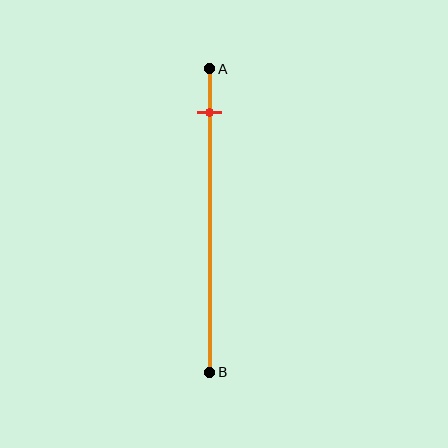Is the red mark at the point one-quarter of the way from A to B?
No, the mark is at about 15% from A, not at the 25% one-quarter point.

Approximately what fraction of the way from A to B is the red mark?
The red mark is approximately 15% of the way from A to B.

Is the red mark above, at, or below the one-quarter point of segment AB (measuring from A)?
The red mark is above the one-quarter point of segment AB.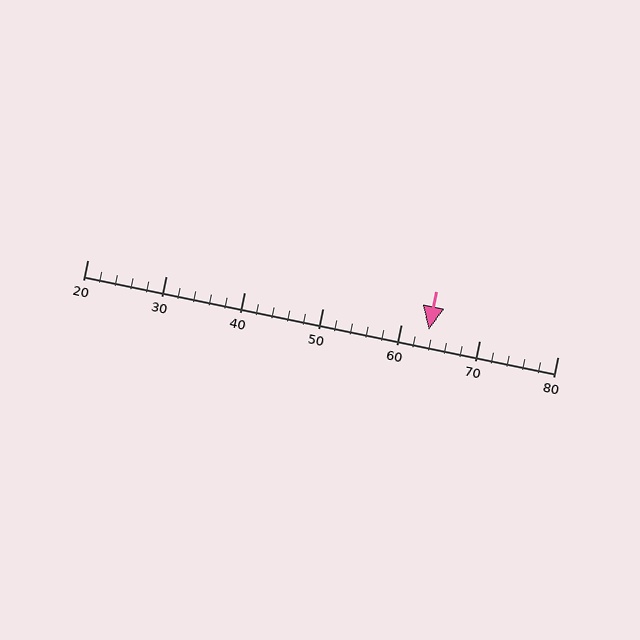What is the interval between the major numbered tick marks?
The major tick marks are spaced 10 units apart.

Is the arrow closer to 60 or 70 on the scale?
The arrow is closer to 60.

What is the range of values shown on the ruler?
The ruler shows values from 20 to 80.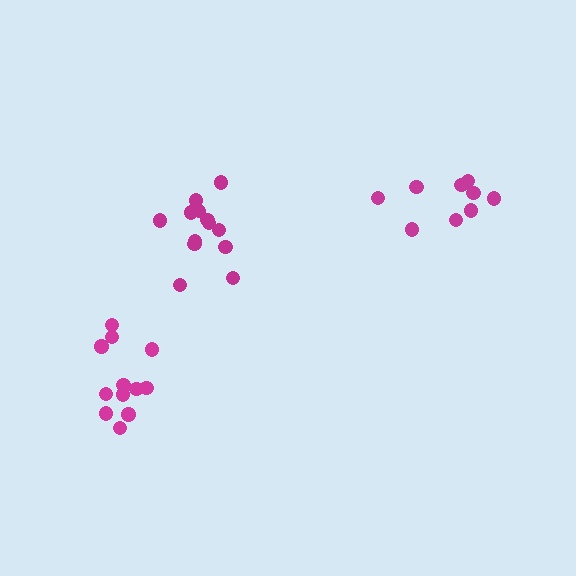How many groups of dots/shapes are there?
There are 3 groups.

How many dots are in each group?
Group 1: 12 dots, Group 2: 9 dots, Group 3: 13 dots (34 total).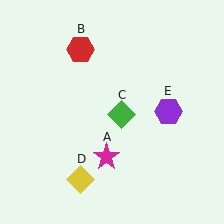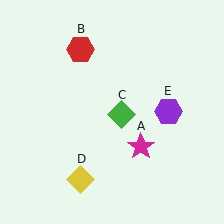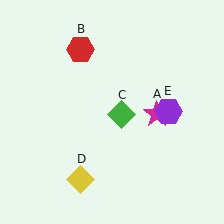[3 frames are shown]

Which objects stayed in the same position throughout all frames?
Red hexagon (object B) and green diamond (object C) and yellow diamond (object D) and purple hexagon (object E) remained stationary.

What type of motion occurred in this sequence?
The magenta star (object A) rotated counterclockwise around the center of the scene.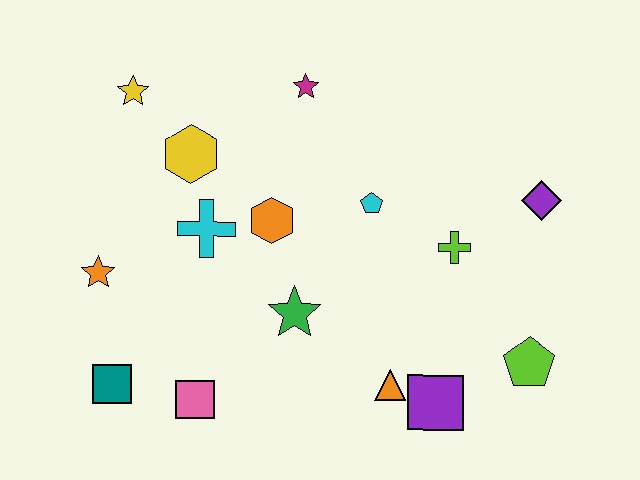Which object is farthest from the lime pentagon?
The yellow star is farthest from the lime pentagon.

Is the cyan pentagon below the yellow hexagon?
Yes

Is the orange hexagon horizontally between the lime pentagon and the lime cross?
No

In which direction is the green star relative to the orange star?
The green star is to the right of the orange star.